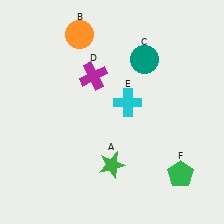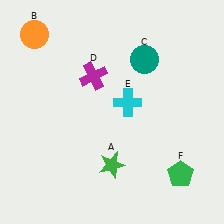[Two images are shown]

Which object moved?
The orange circle (B) moved left.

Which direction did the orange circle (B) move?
The orange circle (B) moved left.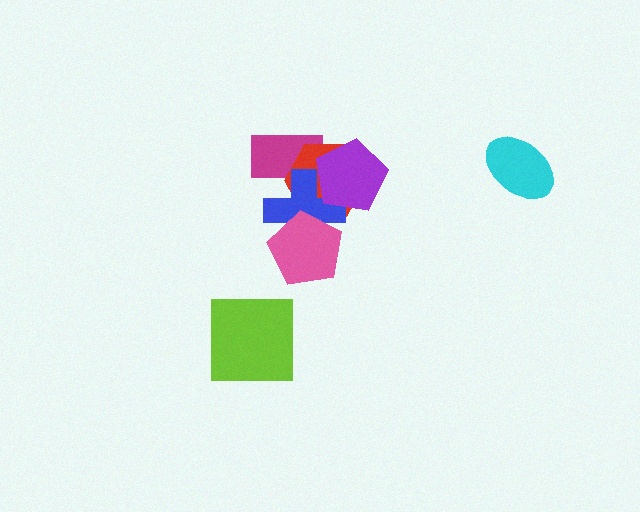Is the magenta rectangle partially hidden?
Yes, it is partially covered by another shape.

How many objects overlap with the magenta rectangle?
3 objects overlap with the magenta rectangle.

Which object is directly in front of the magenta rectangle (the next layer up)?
The red hexagon is directly in front of the magenta rectangle.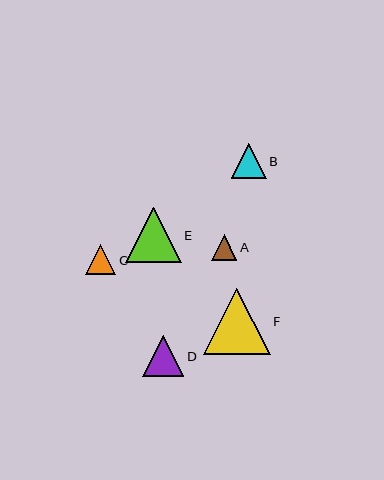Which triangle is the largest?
Triangle F is the largest with a size of approximately 67 pixels.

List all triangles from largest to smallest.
From largest to smallest: F, E, D, B, C, A.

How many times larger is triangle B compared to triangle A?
Triangle B is approximately 1.4 times the size of triangle A.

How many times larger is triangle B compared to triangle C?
Triangle B is approximately 1.2 times the size of triangle C.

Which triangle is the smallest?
Triangle A is the smallest with a size of approximately 25 pixels.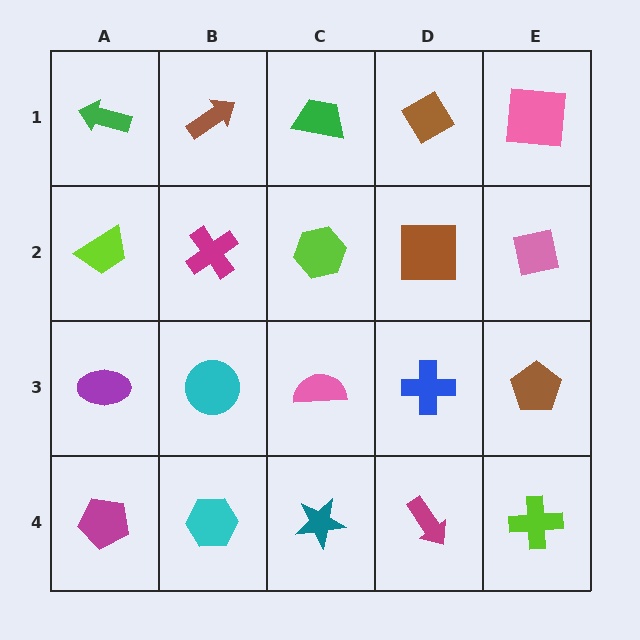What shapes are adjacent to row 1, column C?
A lime hexagon (row 2, column C), a brown arrow (row 1, column B), a brown diamond (row 1, column D).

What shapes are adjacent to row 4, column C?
A pink semicircle (row 3, column C), a cyan hexagon (row 4, column B), a magenta arrow (row 4, column D).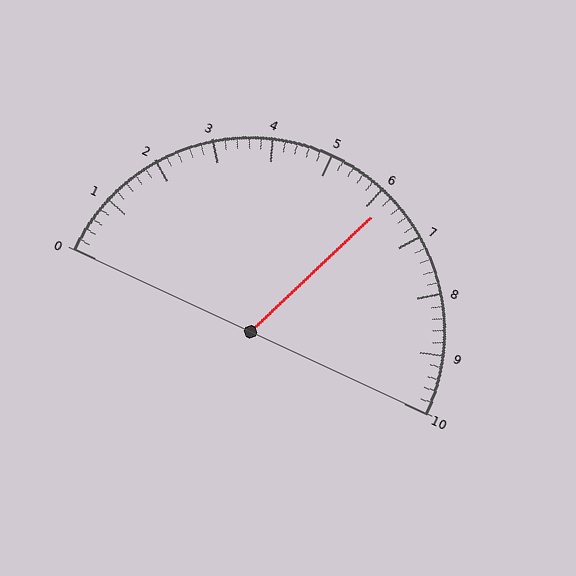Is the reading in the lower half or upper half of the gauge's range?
The reading is in the upper half of the range (0 to 10).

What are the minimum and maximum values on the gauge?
The gauge ranges from 0 to 10.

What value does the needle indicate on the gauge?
The needle indicates approximately 6.2.